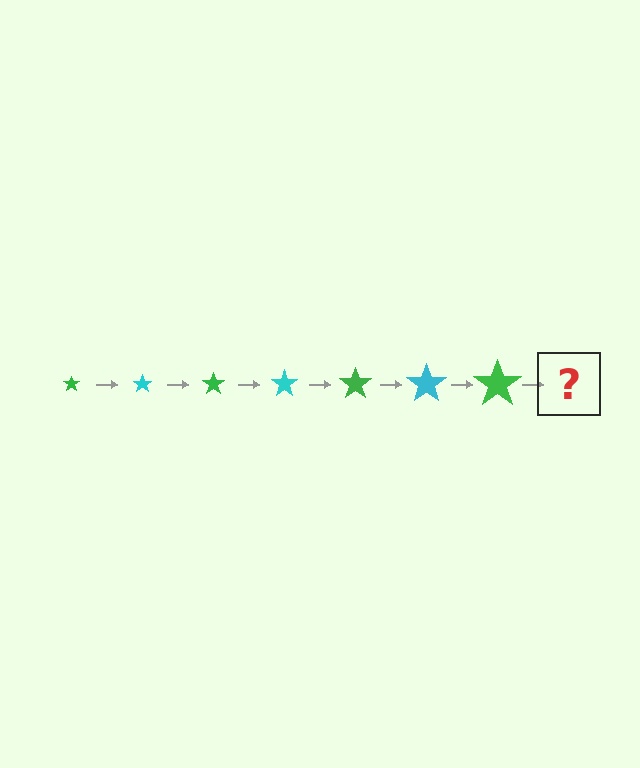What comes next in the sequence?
The next element should be a cyan star, larger than the previous one.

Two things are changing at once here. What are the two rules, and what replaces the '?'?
The two rules are that the star grows larger each step and the color cycles through green and cyan. The '?' should be a cyan star, larger than the previous one.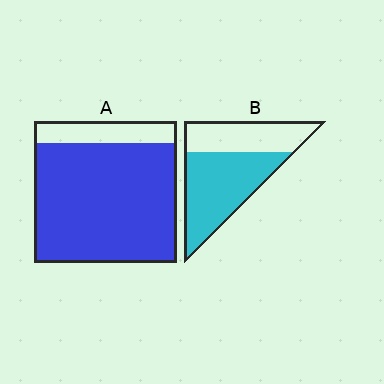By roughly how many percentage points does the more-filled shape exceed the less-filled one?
By roughly 25 percentage points (A over B).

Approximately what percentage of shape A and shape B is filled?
A is approximately 85% and B is approximately 60%.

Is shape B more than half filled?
Yes.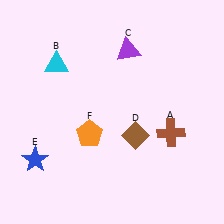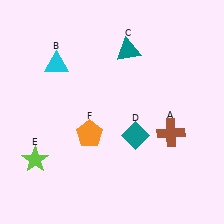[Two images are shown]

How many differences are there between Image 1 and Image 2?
There are 3 differences between the two images.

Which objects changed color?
C changed from purple to teal. D changed from brown to teal. E changed from blue to lime.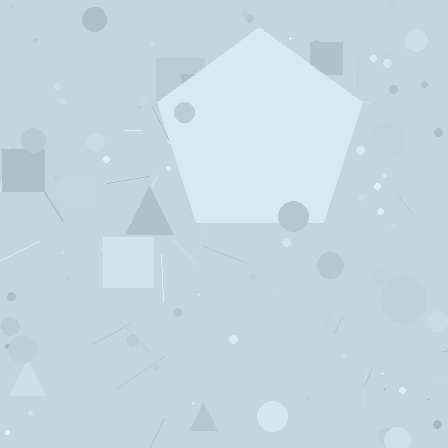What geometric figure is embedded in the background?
A pentagon is embedded in the background.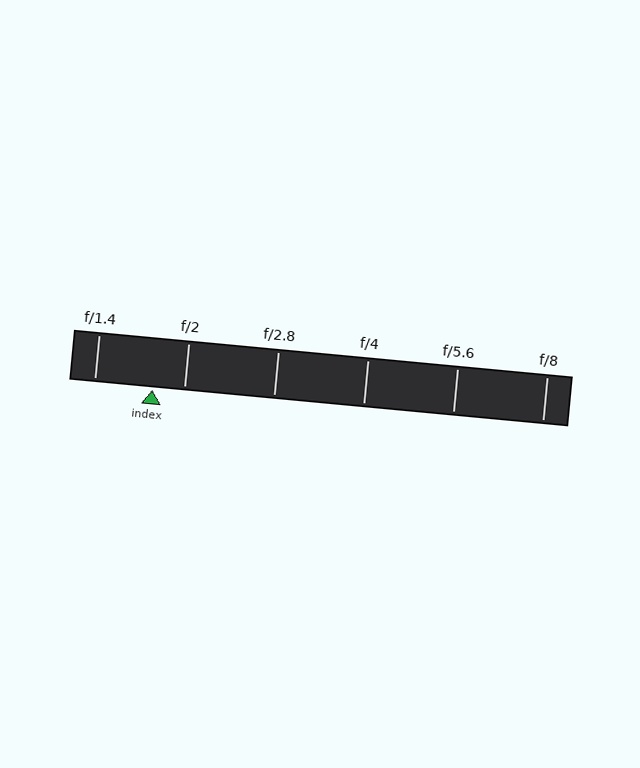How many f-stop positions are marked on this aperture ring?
There are 6 f-stop positions marked.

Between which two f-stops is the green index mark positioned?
The index mark is between f/1.4 and f/2.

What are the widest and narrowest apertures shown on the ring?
The widest aperture shown is f/1.4 and the narrowest is f/8.